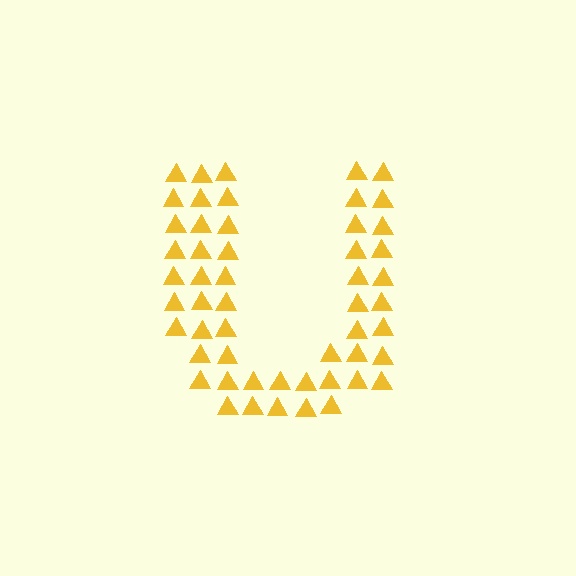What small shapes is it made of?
It is made of small triangles.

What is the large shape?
The large shape is the letter U.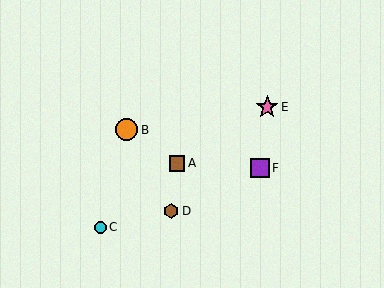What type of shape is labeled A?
Shape A is a brown square.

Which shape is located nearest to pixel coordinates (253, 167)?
The purple square (labeled F) at (260, 168) is nearest to that location.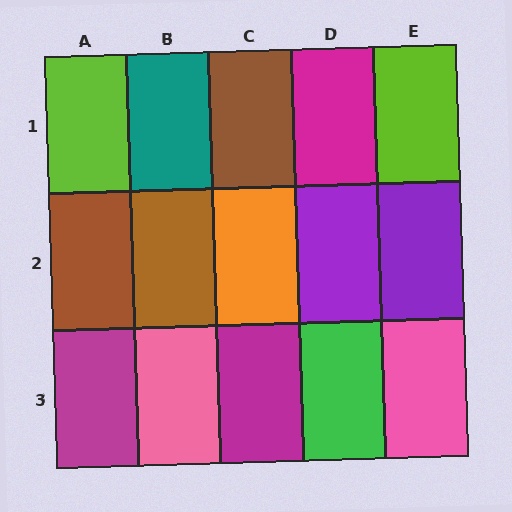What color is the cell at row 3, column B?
Pink.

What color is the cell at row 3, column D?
Green.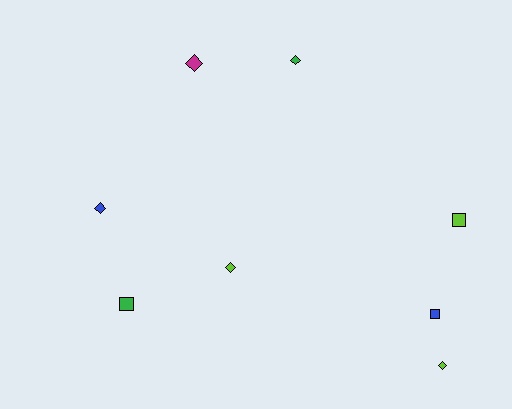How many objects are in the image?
There are 8 objects.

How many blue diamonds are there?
There is 1 blue diamond.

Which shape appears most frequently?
Diamond, with 5 objects.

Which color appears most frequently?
Lime, with 3 objects.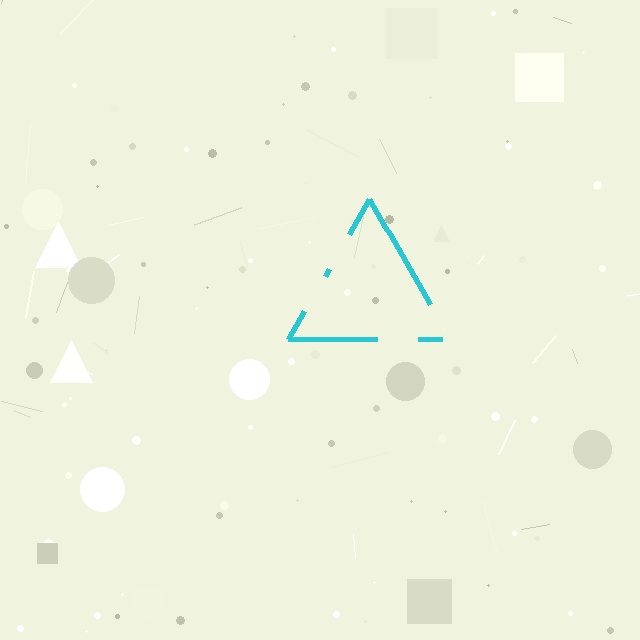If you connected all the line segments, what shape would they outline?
They would outline a triangle.